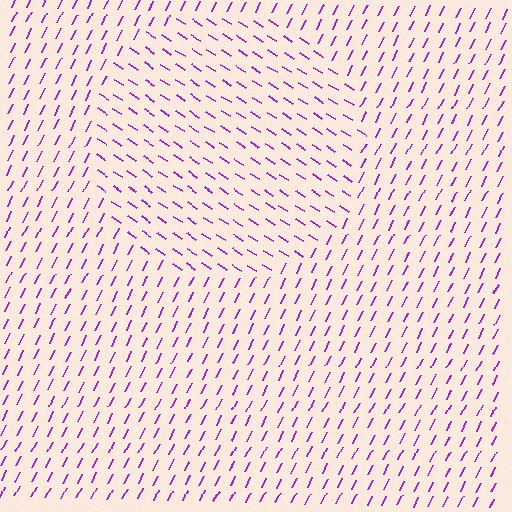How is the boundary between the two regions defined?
The boundary is defined purely by a change in line orientation (approximately 84 degrees difference). All lines are the same color and thickness.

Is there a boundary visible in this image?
Yes, there is a texture boundary formed by a change in line orientation.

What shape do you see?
I see a circle.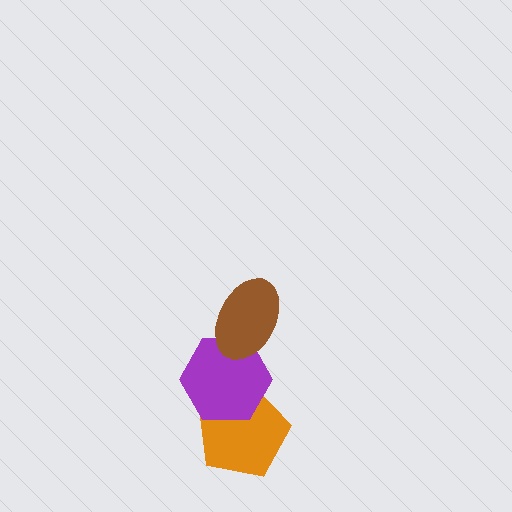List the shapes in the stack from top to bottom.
From top to bottom: the brown ellipse, the purple hexagon, the orange pentagon.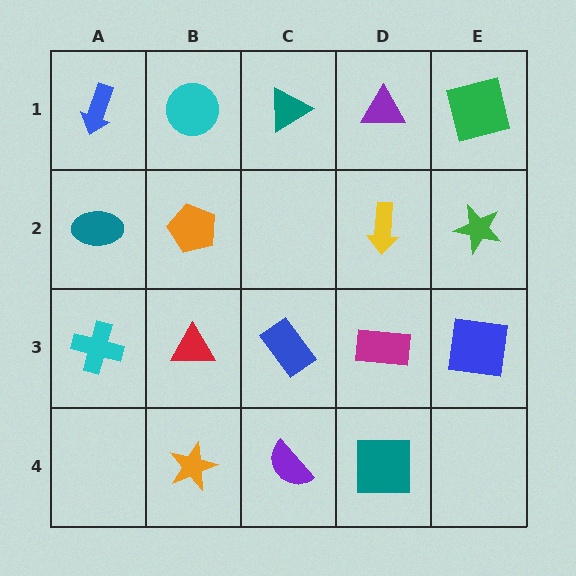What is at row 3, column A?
A cyan cross.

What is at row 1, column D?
A purple triangle.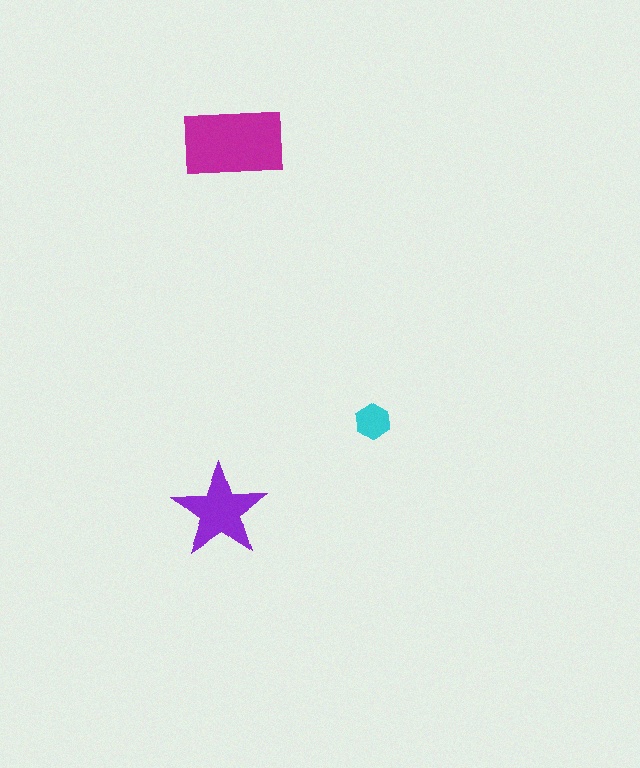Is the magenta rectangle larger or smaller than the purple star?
Larger.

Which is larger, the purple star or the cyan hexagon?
The purple star.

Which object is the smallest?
The cyan hexagon.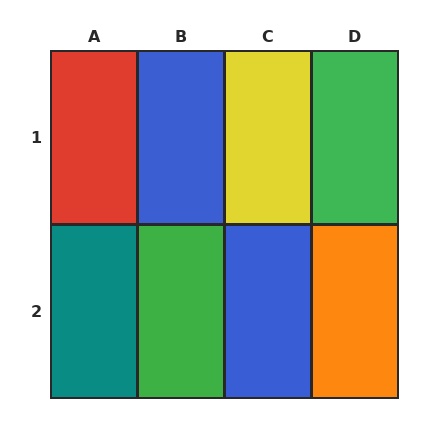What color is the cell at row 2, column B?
Green.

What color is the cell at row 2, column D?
Orange.